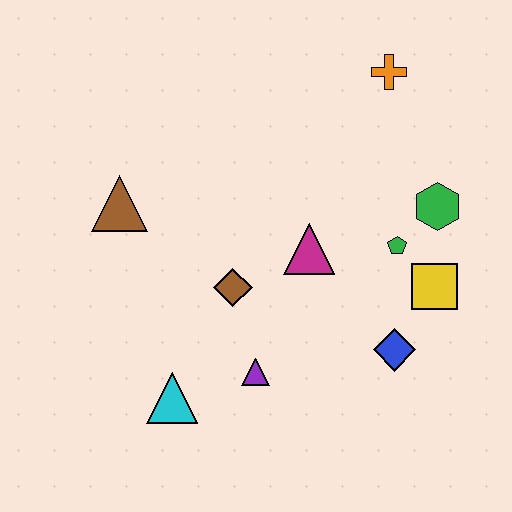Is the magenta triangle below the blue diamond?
No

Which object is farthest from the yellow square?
The brown triangle is farthest from the yellow square.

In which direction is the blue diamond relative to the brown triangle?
The blue diamond is to the right of the brown triangle.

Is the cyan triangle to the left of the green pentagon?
Yes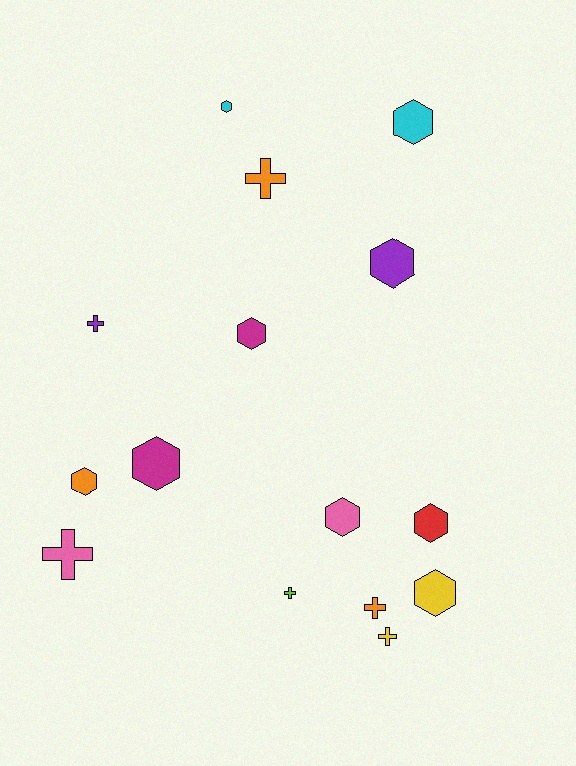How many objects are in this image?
There are 15 objects.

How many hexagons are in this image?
There are 9 hexagons.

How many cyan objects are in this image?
There are 2 cyan objects.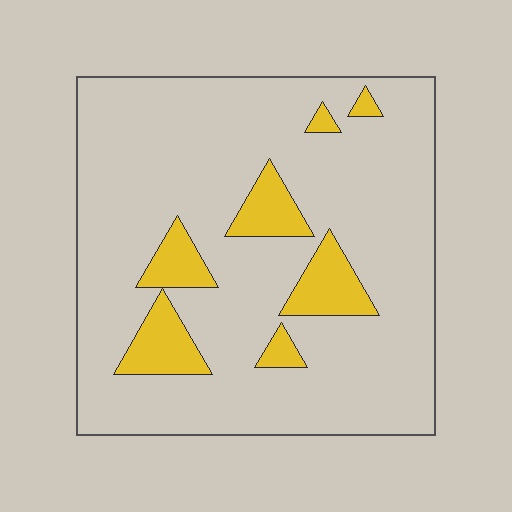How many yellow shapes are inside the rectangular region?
7.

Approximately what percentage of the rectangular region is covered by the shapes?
Approximately 15%.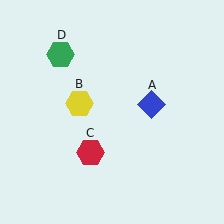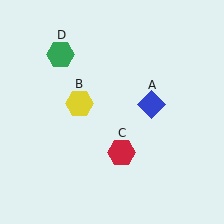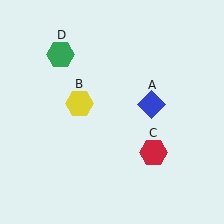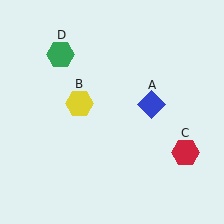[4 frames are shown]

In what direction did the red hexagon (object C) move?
The red hexagon (object C) moved right.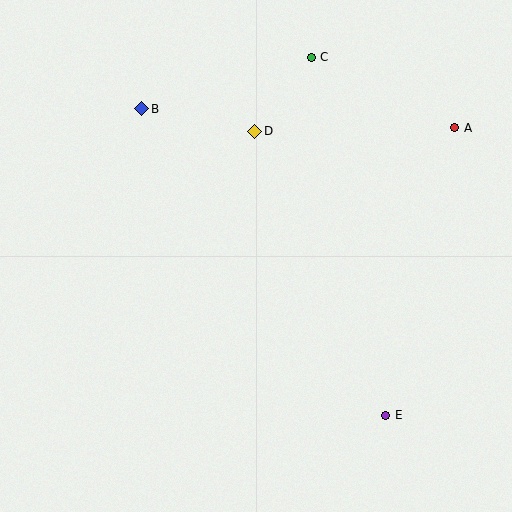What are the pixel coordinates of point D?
Point D is at (255, 131).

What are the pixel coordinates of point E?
Point E is at (386, 415).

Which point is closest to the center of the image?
Point D at (255, 131) is closest to the center.